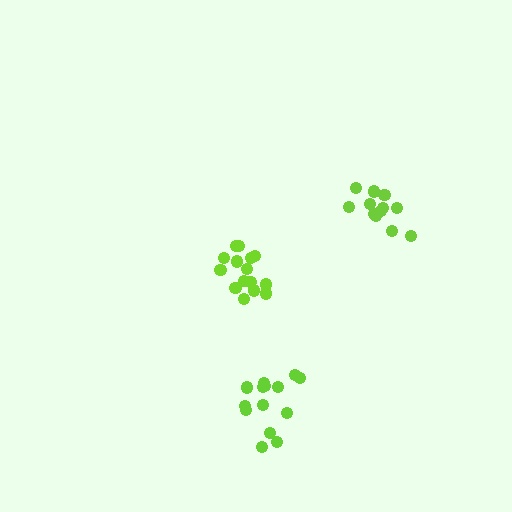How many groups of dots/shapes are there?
There are 3 groups.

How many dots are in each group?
Group 1: 16 dots, Group 2: 12 dots, Group 3: 14 dots (42 total).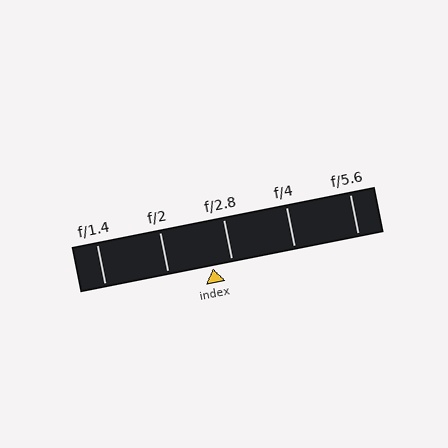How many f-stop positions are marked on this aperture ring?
There are 5 f-stop positions marked.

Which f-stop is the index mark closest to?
The index mark is closest to f/2.8.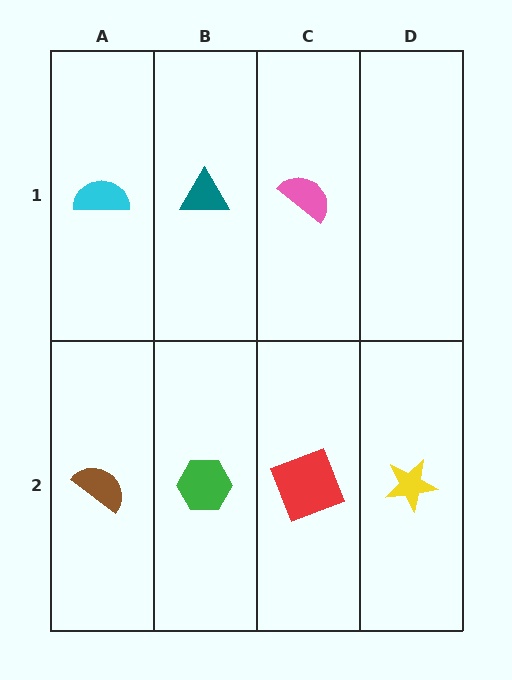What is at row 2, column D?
A yellow star.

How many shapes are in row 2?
4 shapes.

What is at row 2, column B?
A green hexagon.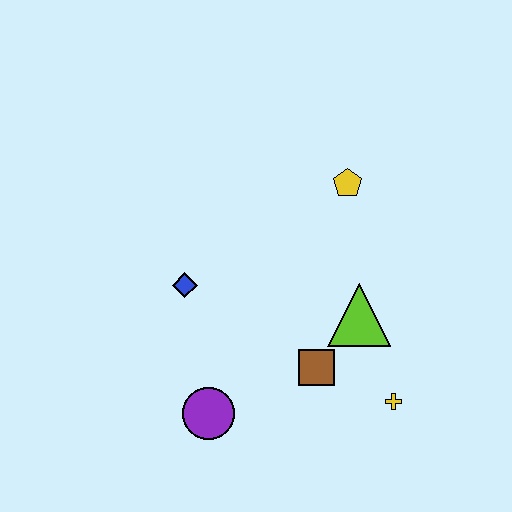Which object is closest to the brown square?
The lime triangle is closest to the brown square.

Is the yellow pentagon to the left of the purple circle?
No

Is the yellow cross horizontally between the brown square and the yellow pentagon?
No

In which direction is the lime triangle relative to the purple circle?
The lime triangle is to the right of the purple circle.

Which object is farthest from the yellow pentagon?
The purple circle is farthest from the yellow pentagon.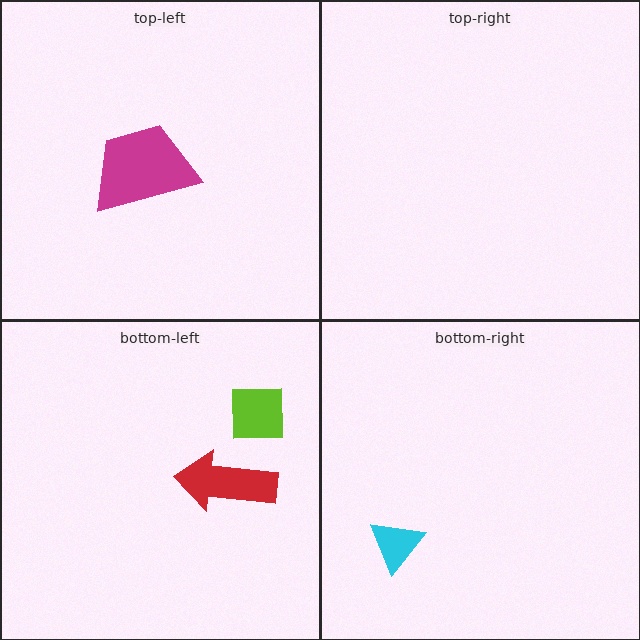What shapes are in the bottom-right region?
The cyan triangle.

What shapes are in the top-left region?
The magenta trapezoid.